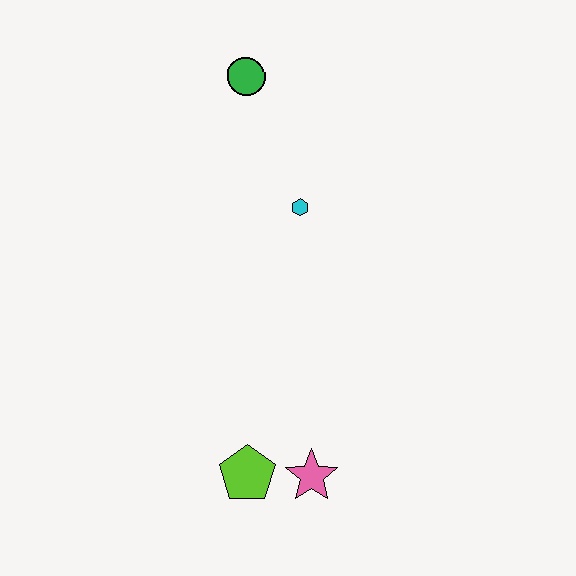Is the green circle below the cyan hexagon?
No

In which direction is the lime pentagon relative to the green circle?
The lime pentagon is below the green circle.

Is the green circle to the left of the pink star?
Yes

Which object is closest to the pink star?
The lime pentagon is closest to the pink star.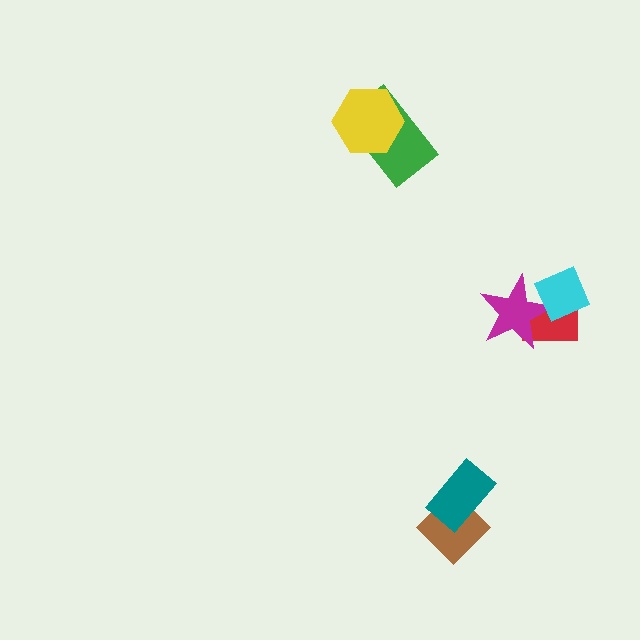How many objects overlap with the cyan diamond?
2 objects overlap with the cyan diamond.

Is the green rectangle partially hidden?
Yes, it is partially covered by another shape.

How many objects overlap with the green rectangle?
1 object overlaps with the green rectangle.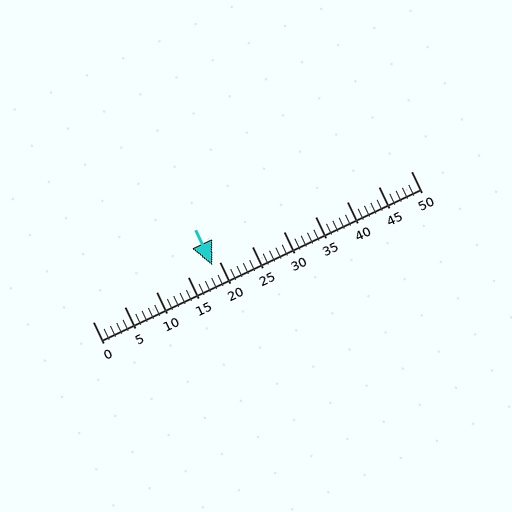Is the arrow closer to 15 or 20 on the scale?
The arrow is closer to 20.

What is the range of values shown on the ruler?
The ruler shows values from 0 to 50.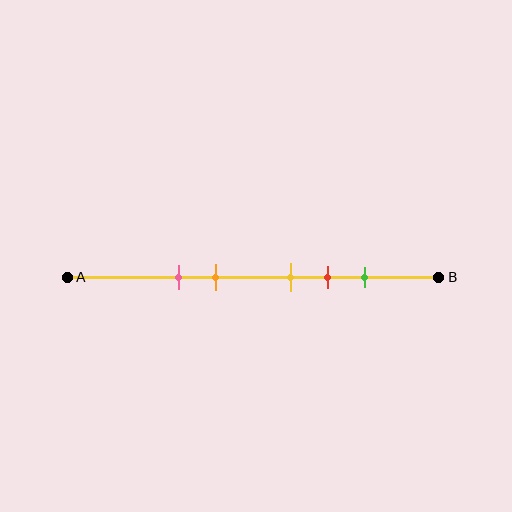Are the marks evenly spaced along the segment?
No, the marks are not evenly spaced.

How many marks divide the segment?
There are 5 marks dividing the segment.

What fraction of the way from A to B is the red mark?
The red mark is approximately 70% (0.7) of the way from A to B.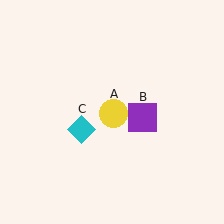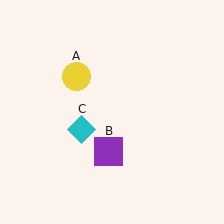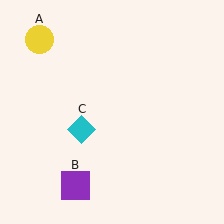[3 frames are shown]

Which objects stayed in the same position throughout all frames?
Cyan diamond (object C) remained stationary.